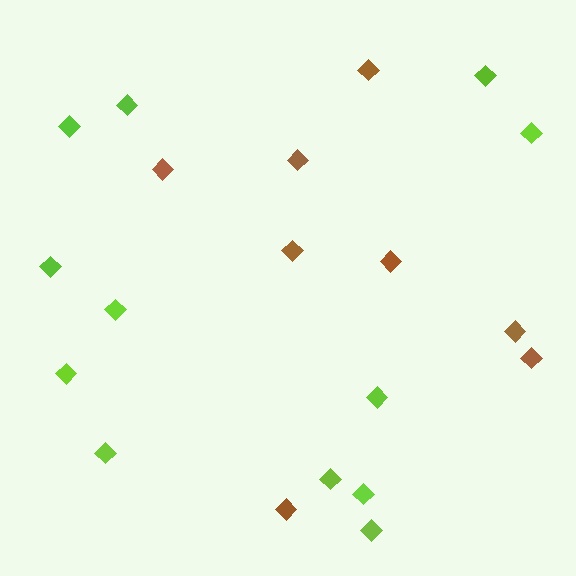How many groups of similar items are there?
There are 2 groups: one group of brown diamonds (8) and one group of lime diamonds (12).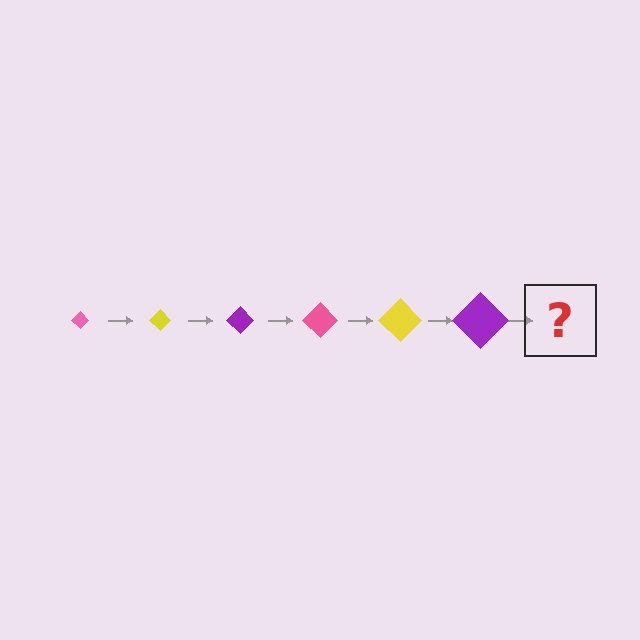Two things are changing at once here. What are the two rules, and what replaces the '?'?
The two rules are that the diamond grows larger each step and the color cycles through pink, yellow, and purple. The '?' should be a pink diamond, larger than the previous one.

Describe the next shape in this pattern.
It should be a pink diamond, larger than the previous one.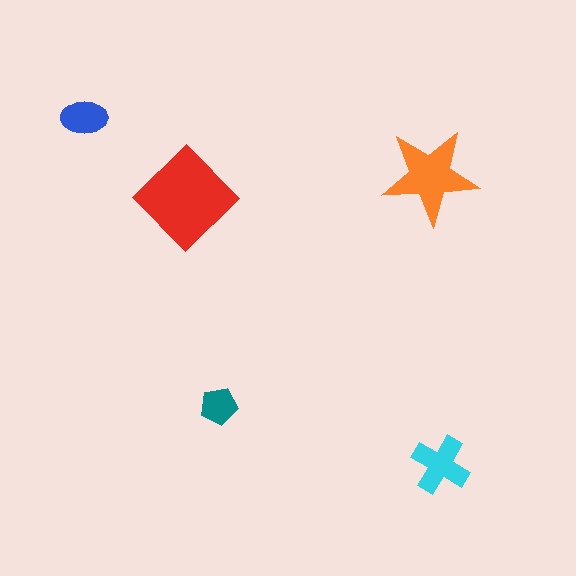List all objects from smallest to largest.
The teal pentagon, the blue ellipse, the cyan cross, the orange star, the red diamond.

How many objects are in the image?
There are 5 objects in the image.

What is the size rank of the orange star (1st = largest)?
2nd.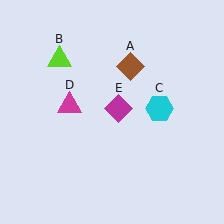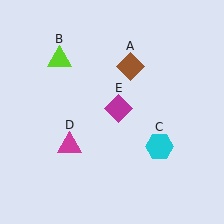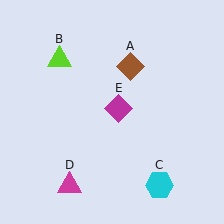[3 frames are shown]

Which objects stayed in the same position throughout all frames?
Brown diamond (object A) and lime triangle (object B) and magenta diamond (object E) remained stationary.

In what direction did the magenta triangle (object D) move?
The magenta triangle (object D) moved down.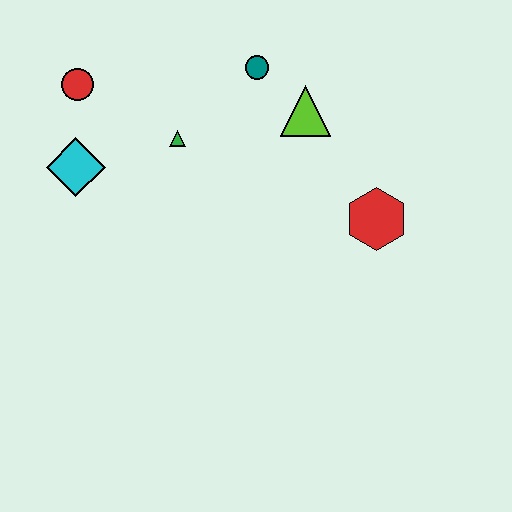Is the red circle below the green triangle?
No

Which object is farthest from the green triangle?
The red hexagon is farthest from the green triangle.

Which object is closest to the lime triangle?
The teal circle is closest to the lime triangle.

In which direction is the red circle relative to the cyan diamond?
The red circle is above the cyan diamond.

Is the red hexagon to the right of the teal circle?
Yes